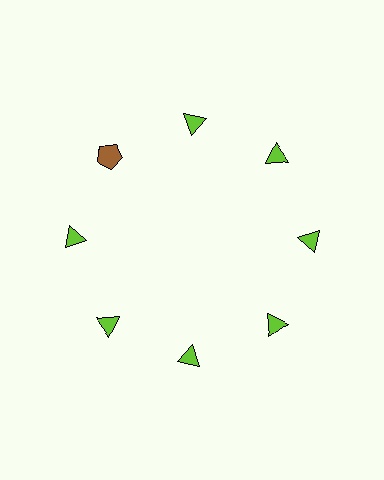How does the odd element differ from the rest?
It differs in both color (brown instead of lime) and shape (pentagon instead of triangle).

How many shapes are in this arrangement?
There are 8 shapes arranged in a ring pattern.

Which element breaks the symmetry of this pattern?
The brown pentagon at roughly the 10 o'clock position breaks the symmetry. All other shapes are lime triangles.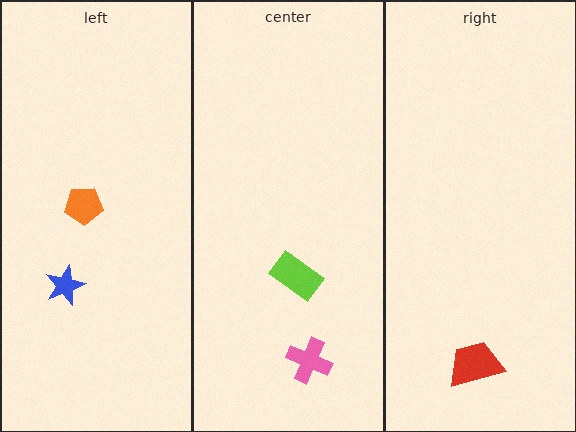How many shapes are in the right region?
1.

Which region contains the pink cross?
The center region.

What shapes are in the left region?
The blue star, the orange pentagon.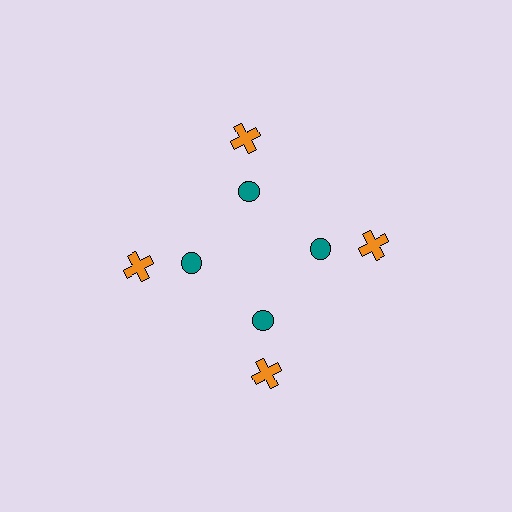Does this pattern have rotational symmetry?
Yes, this pattern has 4-fold rotational symmetry. It looks the same after rotating 90 degrees around the center.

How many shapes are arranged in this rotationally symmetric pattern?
There are 8 shapes, arranged in 4 groups of 2.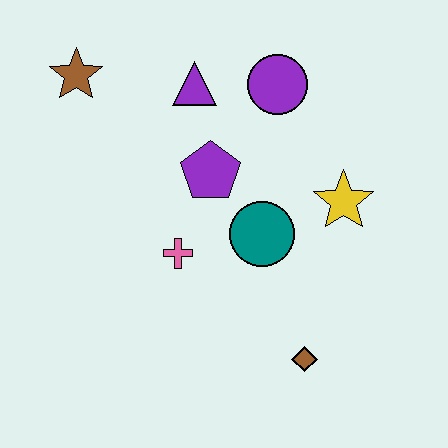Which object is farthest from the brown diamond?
The brown star is farthest from the brown diamond.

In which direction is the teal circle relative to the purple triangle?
The teal circle is below the purple triangle.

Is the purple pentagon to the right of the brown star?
Yes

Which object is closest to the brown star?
The purple triangle is closest to the brown star.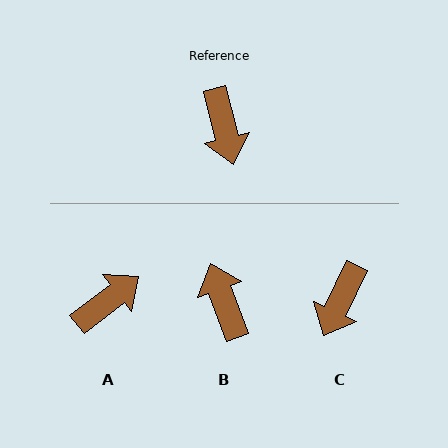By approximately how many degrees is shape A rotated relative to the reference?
Approximately 114 degrees counter-clockwise.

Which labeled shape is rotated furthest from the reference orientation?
B, about 174 degrees away.